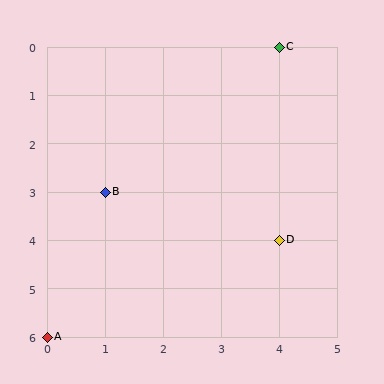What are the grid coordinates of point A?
Point A is at grid coordinates (0, 6).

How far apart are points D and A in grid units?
Points D and A are 4 columns and 2 rows apart (about 4.5 grid units diagonally).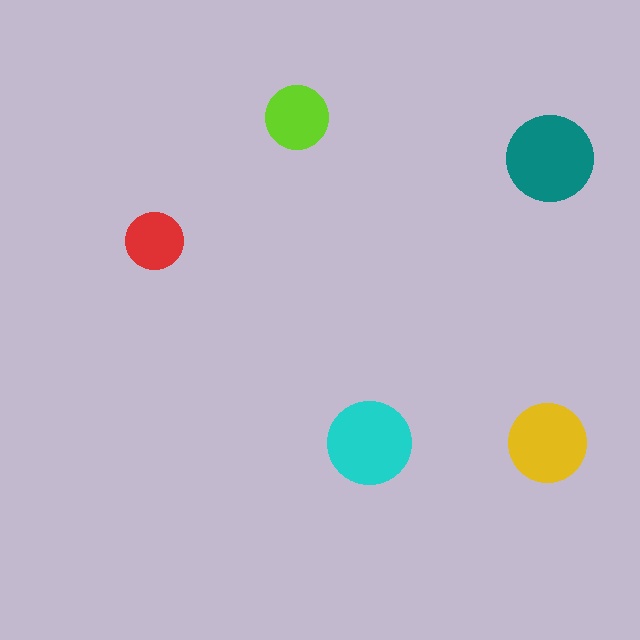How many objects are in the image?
There are 5 objects in the image.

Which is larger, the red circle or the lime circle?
The lime one.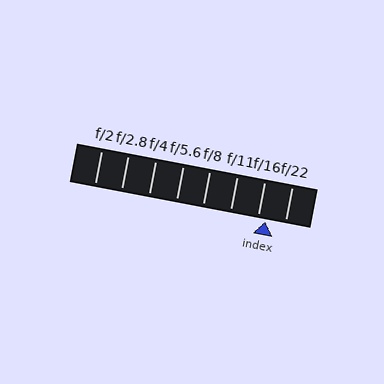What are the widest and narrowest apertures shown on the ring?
The widest aperture shown is f/2 and the narrowest is f/22.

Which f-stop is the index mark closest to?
The index mark is closest to f/16.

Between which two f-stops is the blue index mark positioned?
The index mark is between f/16 and f/22.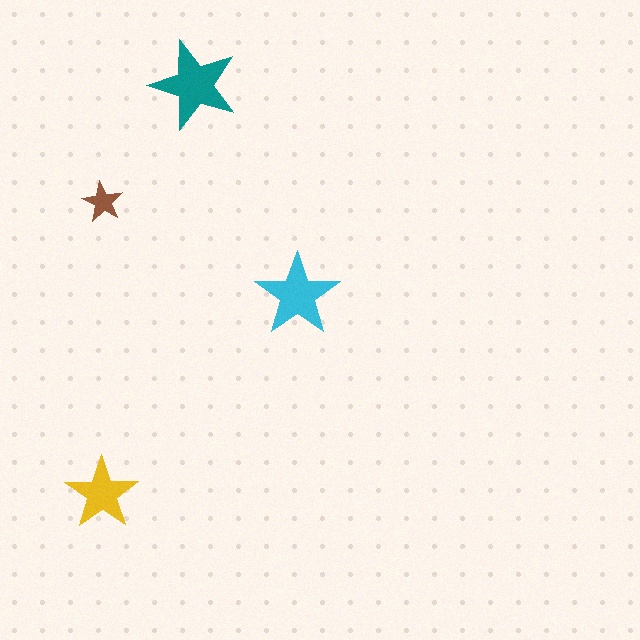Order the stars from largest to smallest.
the teal one, the cyan one, the yellow one, the brown one.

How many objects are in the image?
There are 4 objects in the image.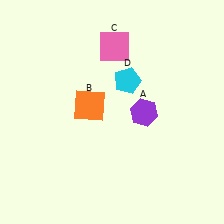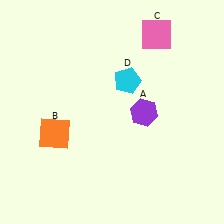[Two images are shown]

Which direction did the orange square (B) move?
The orange square (B) moved left.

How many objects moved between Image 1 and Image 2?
2 objects moved between the two images.